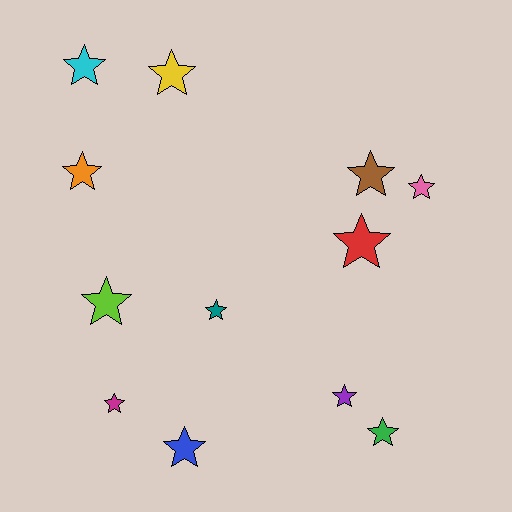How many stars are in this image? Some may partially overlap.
There are 12 stars.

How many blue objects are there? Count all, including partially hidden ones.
There is 1 blue object.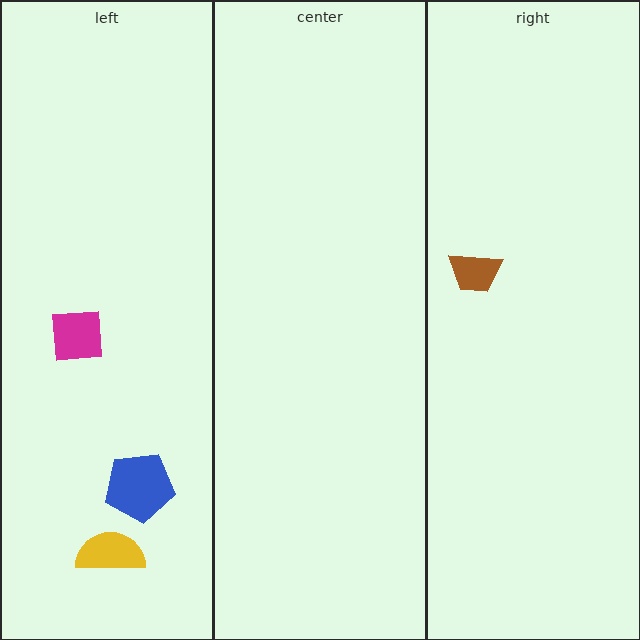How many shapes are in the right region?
1.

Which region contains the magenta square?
The left region.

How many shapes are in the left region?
3.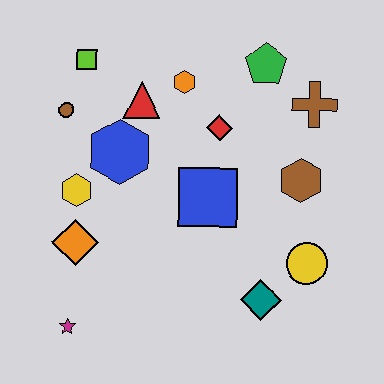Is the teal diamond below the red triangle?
Yes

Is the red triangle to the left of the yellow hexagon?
No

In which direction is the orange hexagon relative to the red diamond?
The orange hexagon is above the red diamond.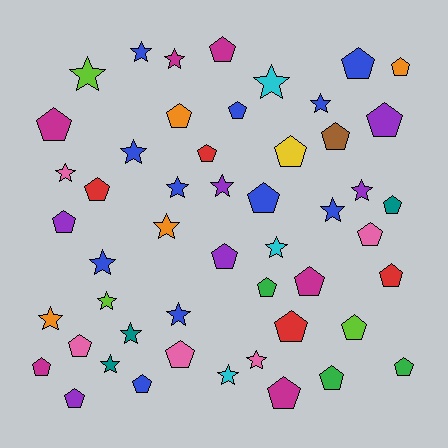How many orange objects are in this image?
There are 4 orange objects.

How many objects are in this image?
There are 50 objects.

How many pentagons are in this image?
There are 29 pentagons.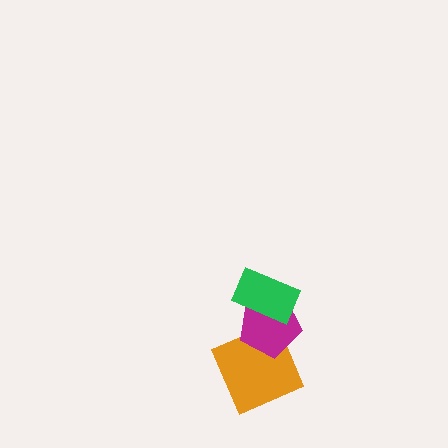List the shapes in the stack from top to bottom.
From top to bottom: the green rectangle, the magenta pentagon, the orange square.